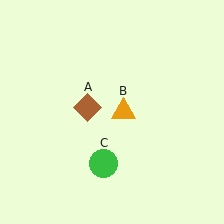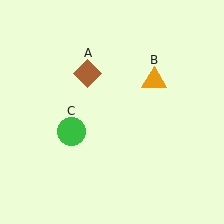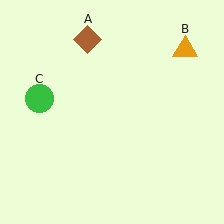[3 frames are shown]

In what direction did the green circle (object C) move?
The green circle (object C) moved up and to the left.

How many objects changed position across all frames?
3 objects changed position: brown diamond (object A), orange triangle (object B), green circle (object C).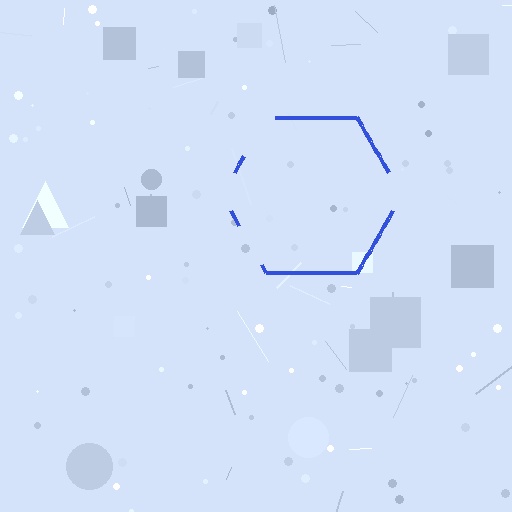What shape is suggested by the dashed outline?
The dashed outline suggests a hexagon.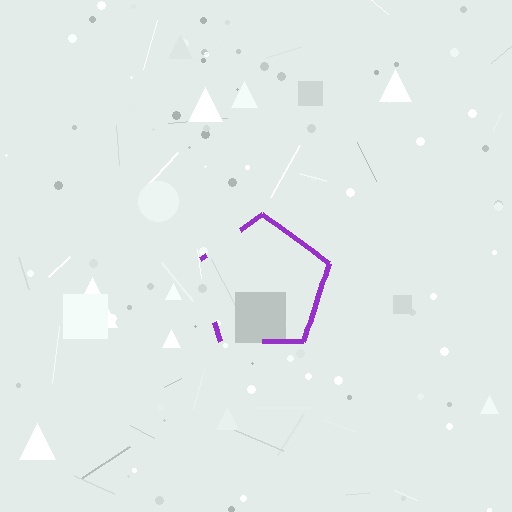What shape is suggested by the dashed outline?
The dashed outline suggests a pentagon.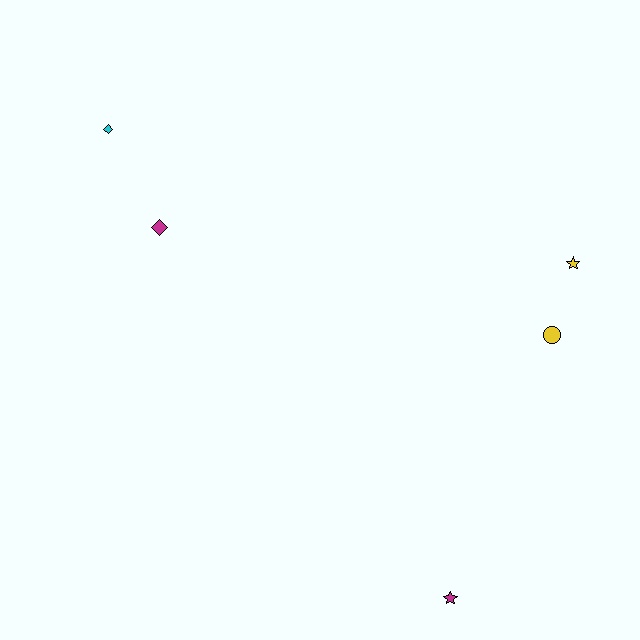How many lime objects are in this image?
There are no lime objects.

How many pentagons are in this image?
There are no pentagons.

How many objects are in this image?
There are 5 objects.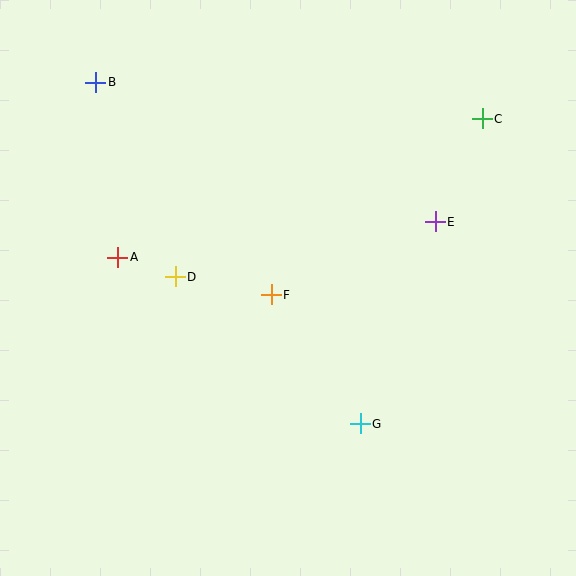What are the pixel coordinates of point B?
Point B is at (96, 82).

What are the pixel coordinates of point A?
Point A is at (118, 257).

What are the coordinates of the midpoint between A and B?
The midpoint between A and B is at (107, 170).